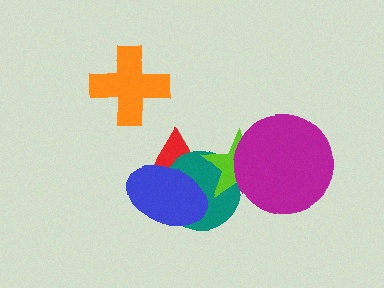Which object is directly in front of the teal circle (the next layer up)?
The lime star is directly in front of the teal circle.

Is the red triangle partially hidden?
Yes, it is partially covered by another shape.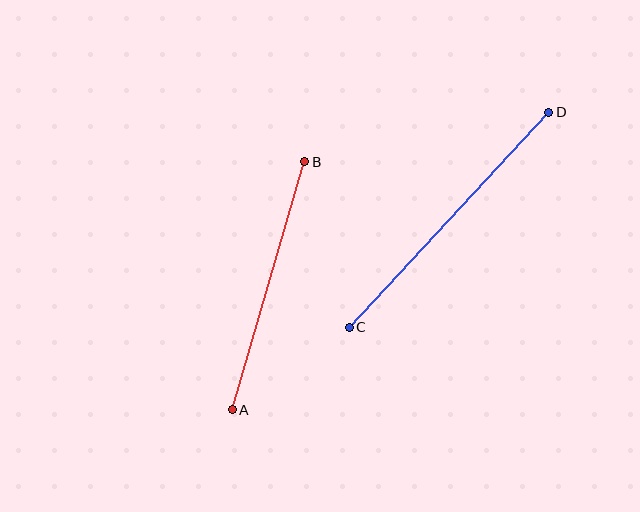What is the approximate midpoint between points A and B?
The midpoint is at approximately (269, 286) pixels.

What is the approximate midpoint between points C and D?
The midpoint is at approximately (449, 220) pixels.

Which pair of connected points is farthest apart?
Points C and D are farthest apart.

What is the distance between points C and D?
The distance is approximately 293 pixels.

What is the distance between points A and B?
The distance is approximately 258 pixels.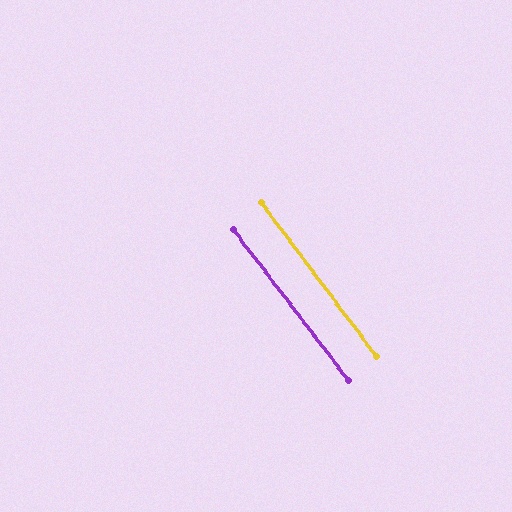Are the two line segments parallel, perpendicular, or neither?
Parallel — their directions differ by only 0.7°.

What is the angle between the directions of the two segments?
Approximately 1 degree.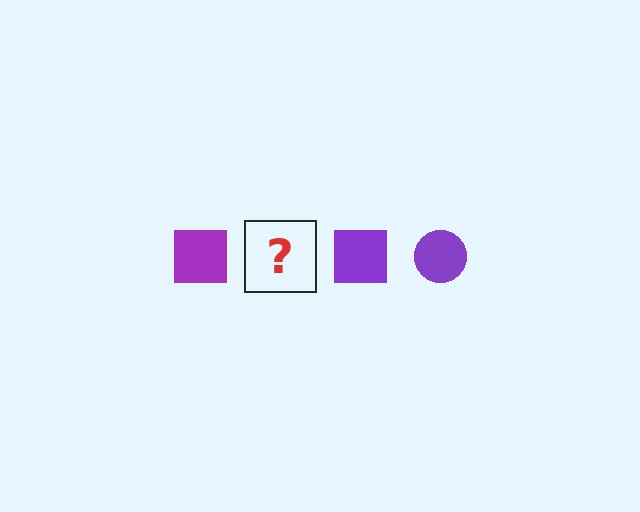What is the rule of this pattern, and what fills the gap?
The rule is that the pattern cycles through square, circle shapes in purple. The gap should be filled with a purple circle.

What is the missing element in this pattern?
The missing element is a purple circle.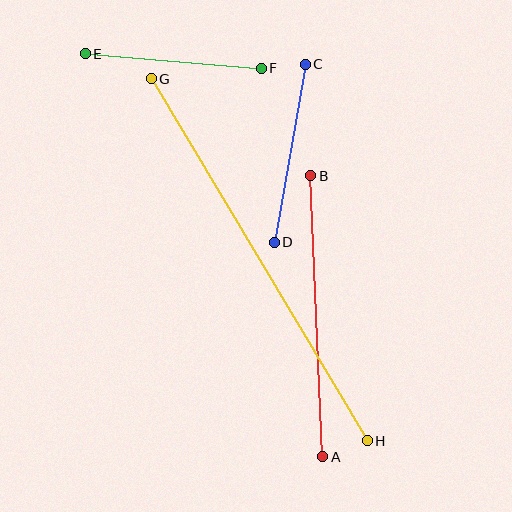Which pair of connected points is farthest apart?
Points G and H are farthest apart.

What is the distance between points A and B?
The distance is approximately 281 pixels.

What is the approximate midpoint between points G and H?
The midpoint is at approximately (259, 260) pixels.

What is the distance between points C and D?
The distance is approximately 181 pixels.